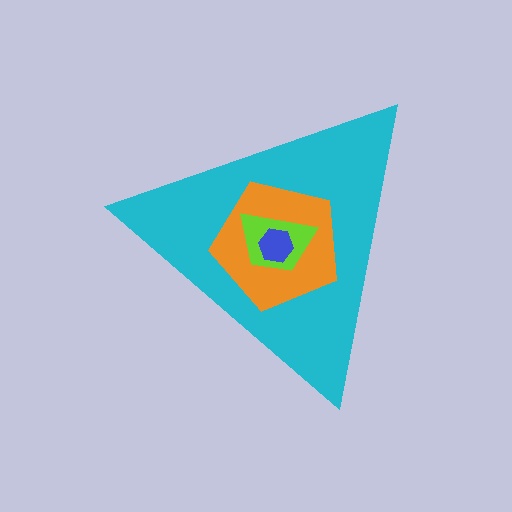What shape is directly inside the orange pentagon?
The lime trapezoid.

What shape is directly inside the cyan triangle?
The orange pentagon.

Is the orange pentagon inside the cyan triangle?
Yes.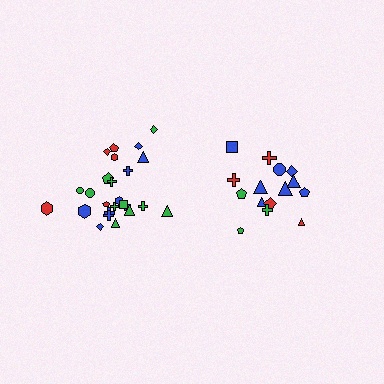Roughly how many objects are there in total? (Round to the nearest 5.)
Roughly 40 objects in total.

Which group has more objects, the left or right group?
The left group.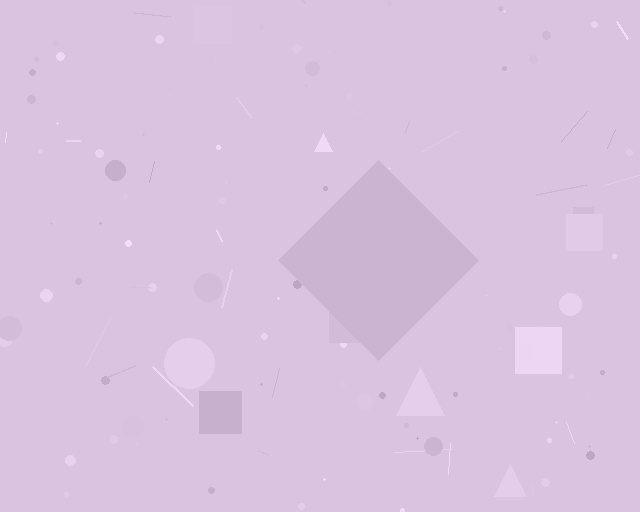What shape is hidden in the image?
A diamond is hidden in the image.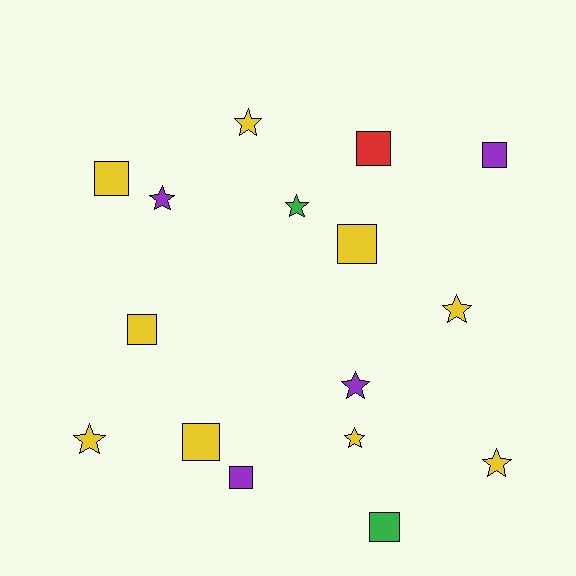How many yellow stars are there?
There are 5 yellow stars.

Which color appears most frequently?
Yellow, with 9 objects.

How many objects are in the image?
There are 16 objects.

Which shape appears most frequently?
Star, with 8 objects.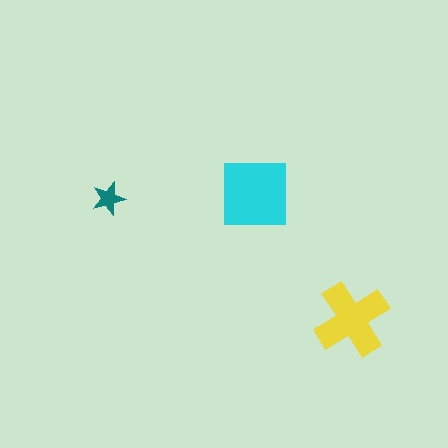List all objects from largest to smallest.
The cyan square, the yellow cross, the teal star.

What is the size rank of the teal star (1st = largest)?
3rd.